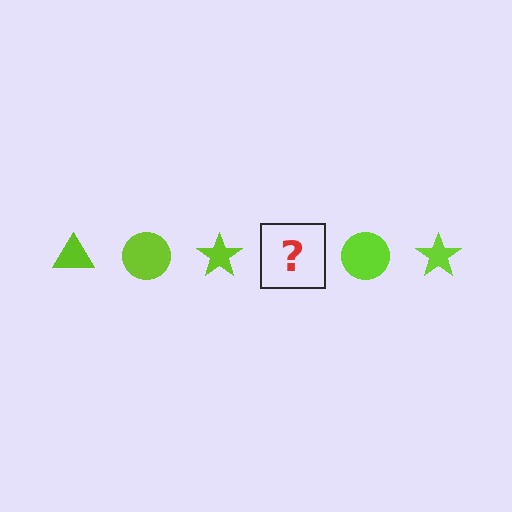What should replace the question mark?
The question mark should be replaced with a lime triangle.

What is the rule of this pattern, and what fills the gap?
The rule is that the pattern cycles through triangle, circle, star shapes in lime. The gap should be filled with a lime triangle.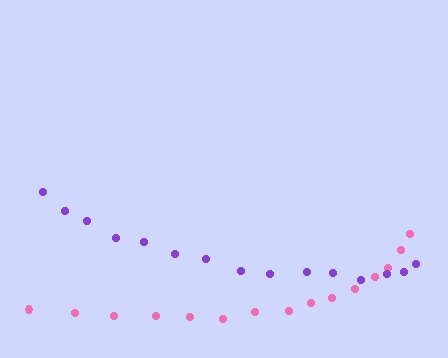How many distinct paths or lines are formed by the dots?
There are 2 distinct paths.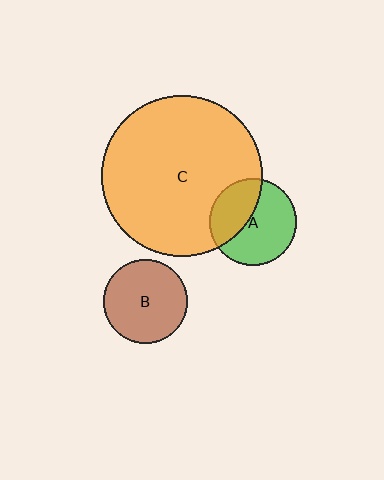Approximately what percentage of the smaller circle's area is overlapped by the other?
Approximately 40%.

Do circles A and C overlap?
Yes.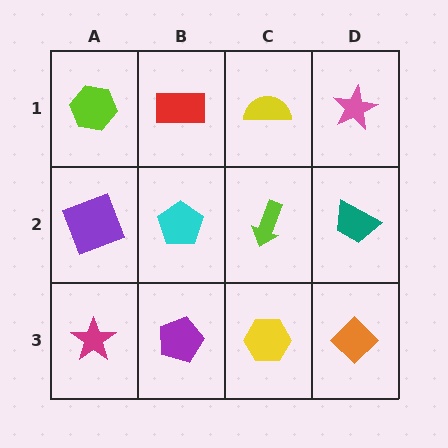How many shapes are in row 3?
4 shapes.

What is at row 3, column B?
A purple pentagon.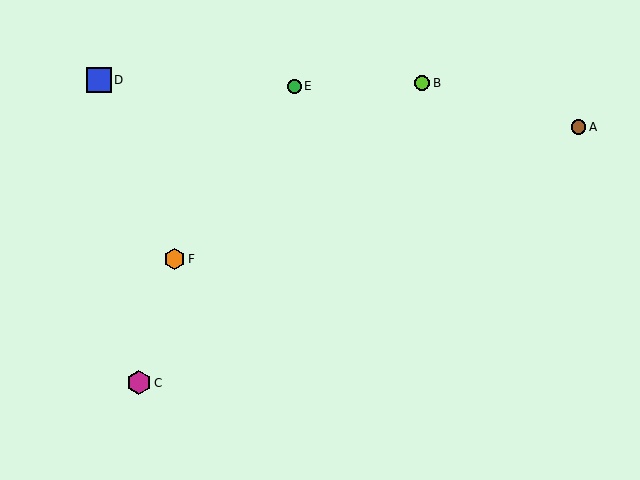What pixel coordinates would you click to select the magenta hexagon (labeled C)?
Click at (139, 383) to select the magenta hexagon C.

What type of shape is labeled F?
Shape F is an orange hexagon.